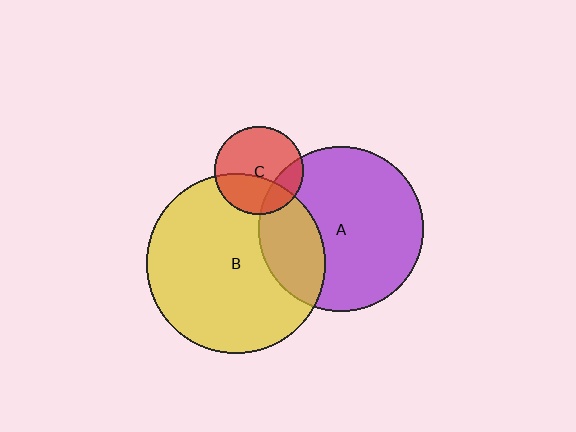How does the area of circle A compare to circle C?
Approximately 3.5 times.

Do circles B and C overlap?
Yes.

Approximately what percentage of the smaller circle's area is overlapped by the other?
Approximately 35%.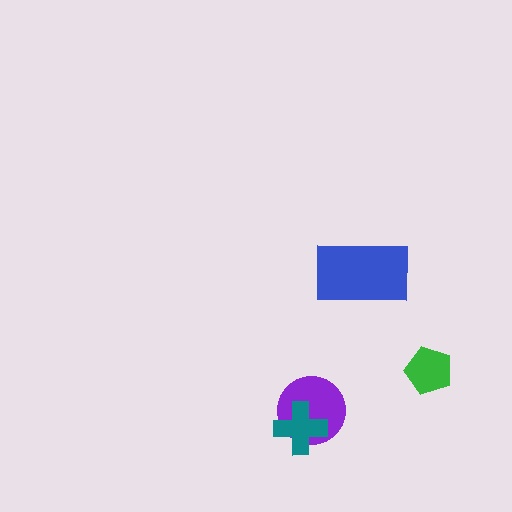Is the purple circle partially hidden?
Yes, it is partially covered by another shape.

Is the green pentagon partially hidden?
No, no other shape covers it.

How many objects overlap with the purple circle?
1 object overlaps with the purple circle.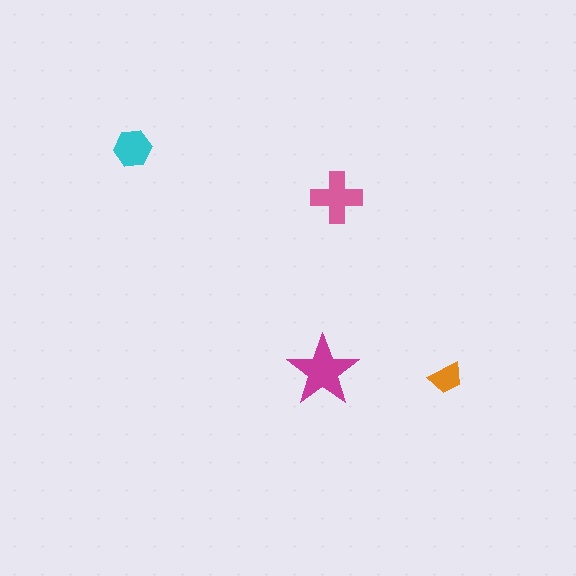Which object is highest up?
The cyan hexagon is topmost.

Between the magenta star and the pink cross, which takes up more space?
The magenta star.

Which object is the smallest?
The orange trapezoid.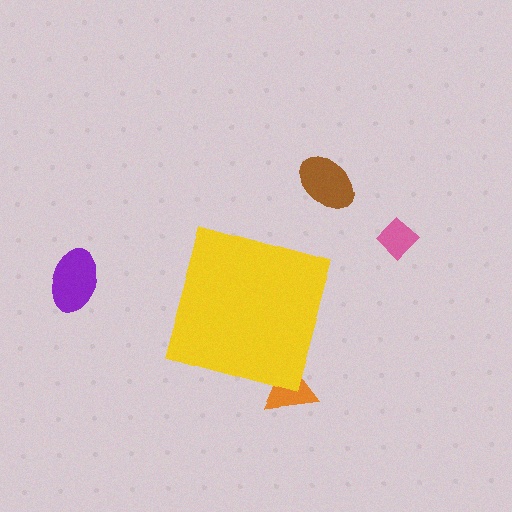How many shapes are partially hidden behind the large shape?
1 shape is partially hidden.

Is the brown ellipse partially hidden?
No, the brown ellipse is fully visible.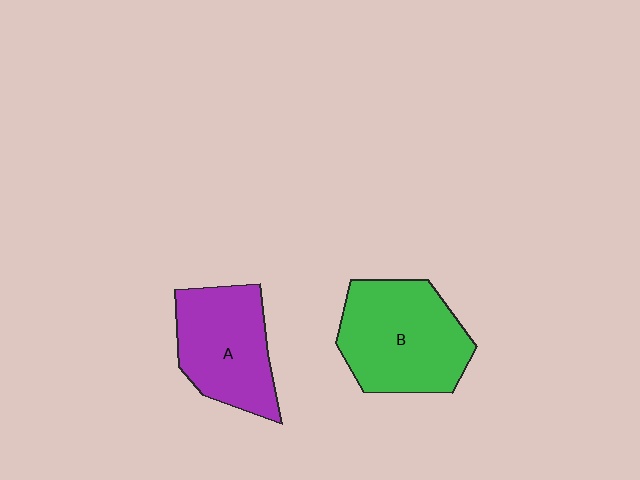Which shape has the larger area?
Shape B (green).